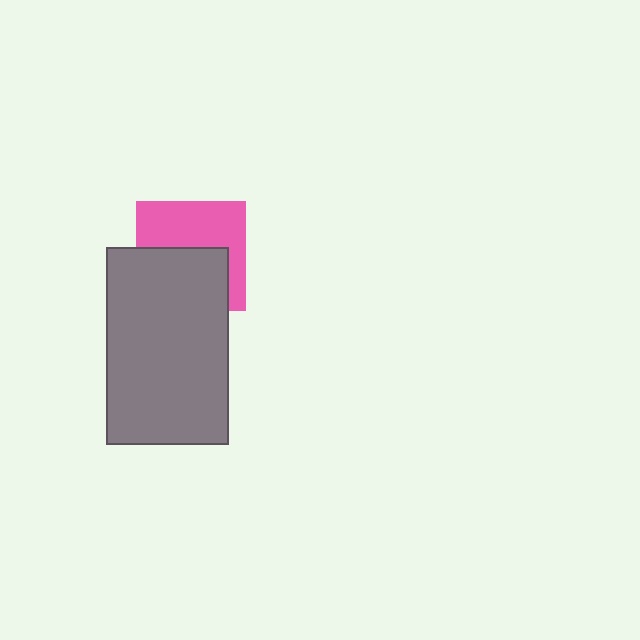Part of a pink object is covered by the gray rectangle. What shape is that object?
It is a square.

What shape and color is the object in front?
The object in front is a gray rectangle.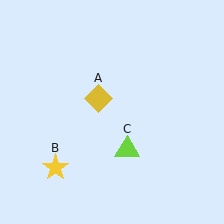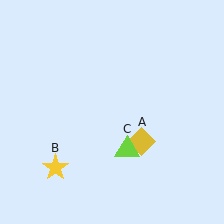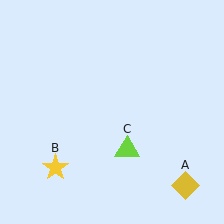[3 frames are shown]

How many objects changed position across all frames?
1 object changed position: yellow diamond (object A).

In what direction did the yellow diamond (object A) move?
The yellow diamond (object A) moved down and to the right.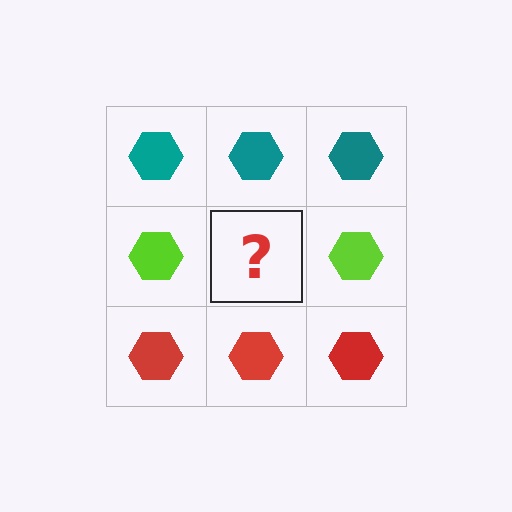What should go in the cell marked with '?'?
The missing cell should contain a lime hexagon.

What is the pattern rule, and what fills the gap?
The rule is that each row has a consistent color. The gap should be filled with a lime hexagon.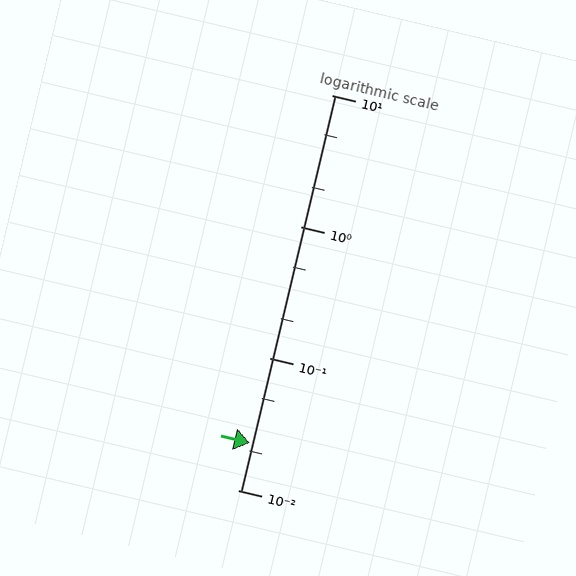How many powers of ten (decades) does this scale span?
The scale spans 3 decades, from 0.01 to 10.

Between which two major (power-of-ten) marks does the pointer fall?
The pointer is between 0.01 and 0.1.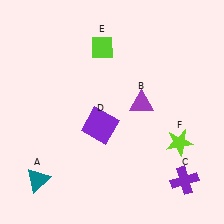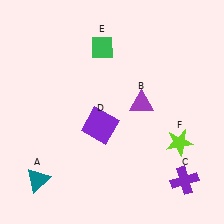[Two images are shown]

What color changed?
The diamond (E) changed from lime in Image 1 to green in Image 2.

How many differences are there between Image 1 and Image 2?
There is 1 difference between the two images.